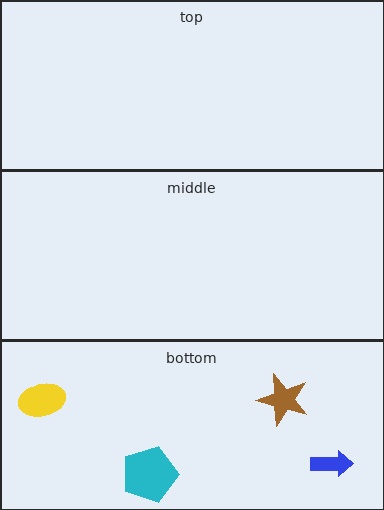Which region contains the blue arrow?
The bottom region.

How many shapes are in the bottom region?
4.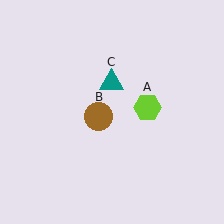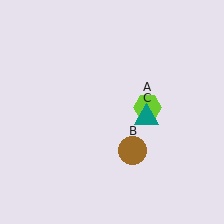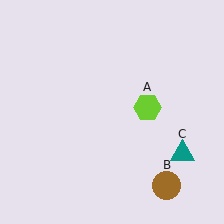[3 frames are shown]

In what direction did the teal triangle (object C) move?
The teal triangle (object C) moved down and to the right.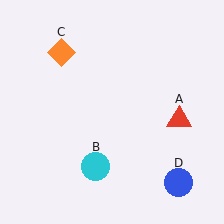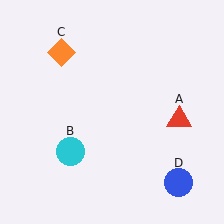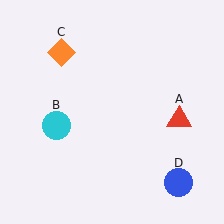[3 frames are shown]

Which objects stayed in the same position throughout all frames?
Red triangle (object A) and orange diamond (object C) and blue circle (object D) remained stationary.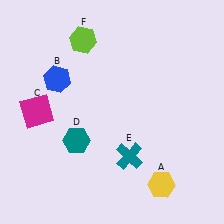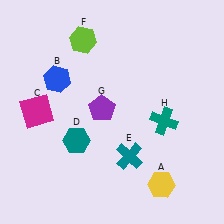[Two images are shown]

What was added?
A purple pentagon (G), a teal cross (H) were added in Image 2.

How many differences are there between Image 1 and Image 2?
There are 2 differences between the two images.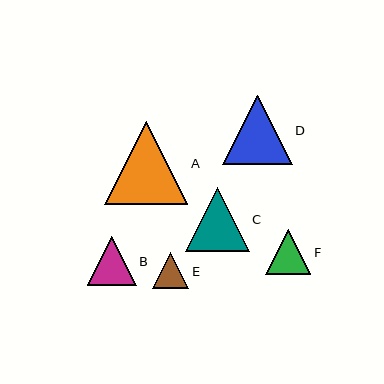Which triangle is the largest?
Triangle A is the largest with a size of approximately 83 pixels.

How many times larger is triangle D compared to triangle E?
Triangle D is approximately 1.9 times the size of triangle E.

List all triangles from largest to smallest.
From largest to smallest: A, D, C, B, F, E.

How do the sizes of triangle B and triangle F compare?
Triangle B and triangle F are approximately the same size.